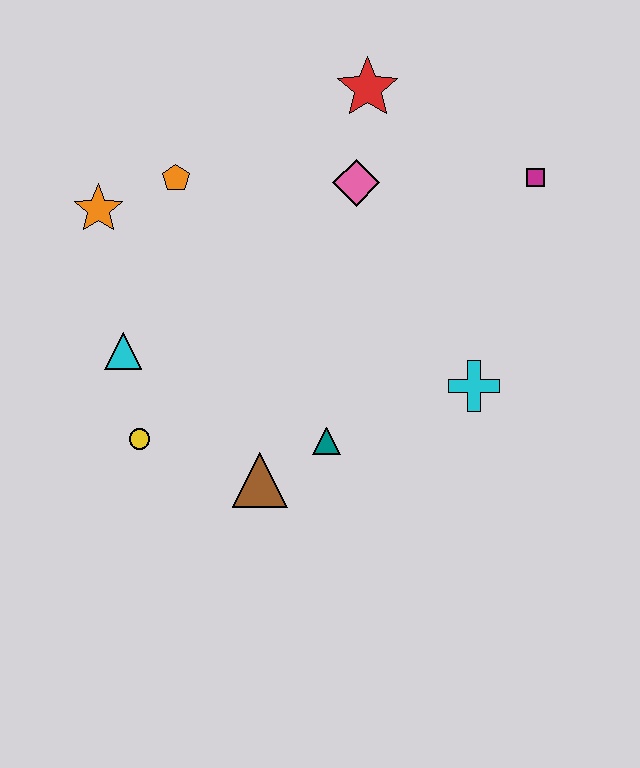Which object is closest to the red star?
The pink diamond is closest to the red star.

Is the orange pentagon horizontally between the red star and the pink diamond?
No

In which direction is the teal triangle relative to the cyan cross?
The teal triangle is to the left of the cyan cross.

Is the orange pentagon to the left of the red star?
Yes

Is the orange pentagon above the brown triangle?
Yes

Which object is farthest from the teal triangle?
The red star is farthest from the teal triangle.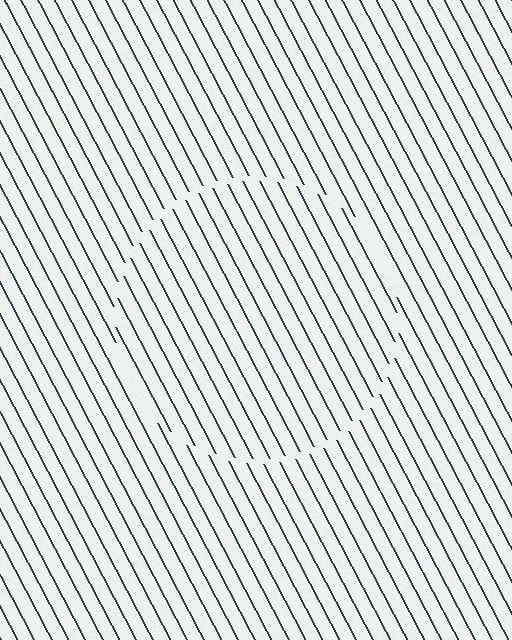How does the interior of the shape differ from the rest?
The interior of the shape contains the same grating, shifted by half a period — the contour is defined by the phase discontinuity where line-ends from the inner and outer gratings abut.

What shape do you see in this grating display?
An illusory circle. The interior of the shape contains the same grating, shifted by half a period — the contour is defined by the phase discontinuity where line-ends from the inner and outer gratings abut.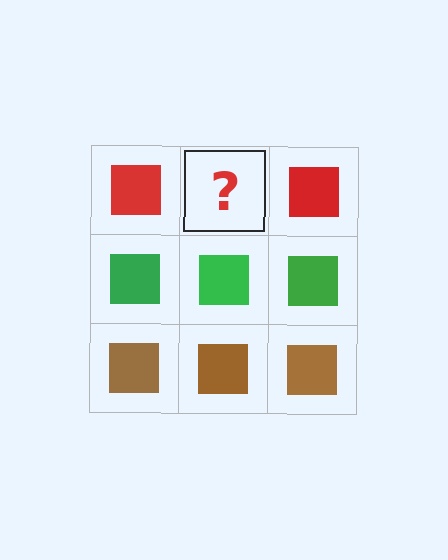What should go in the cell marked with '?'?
The missing cell should contain a red square.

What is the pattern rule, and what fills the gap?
The rule is that each row has a consistent color. The gap should be filled with a red square.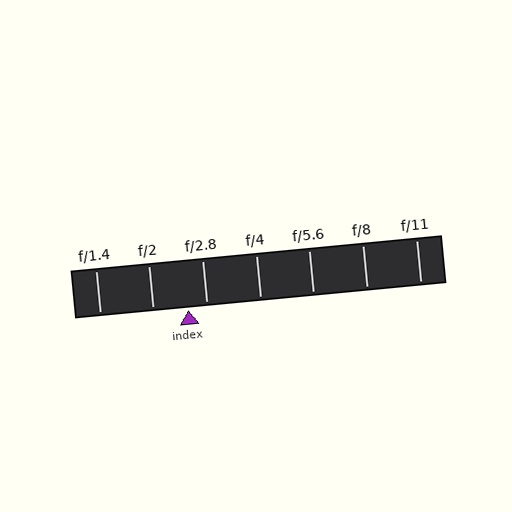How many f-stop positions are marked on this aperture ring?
There are 7 f-stop positions marked.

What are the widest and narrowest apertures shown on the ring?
The widest aperture shown is f/1.4 and the narrowest is f/11.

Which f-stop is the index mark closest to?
The index mark is closest to f/2.8.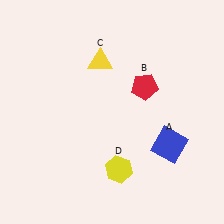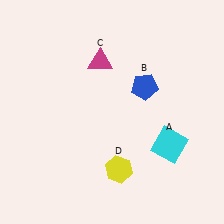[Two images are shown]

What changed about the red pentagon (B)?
In Image 1, B is red. In Image 2, it changed to blue.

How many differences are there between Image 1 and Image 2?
There are 3 differences between the two images.